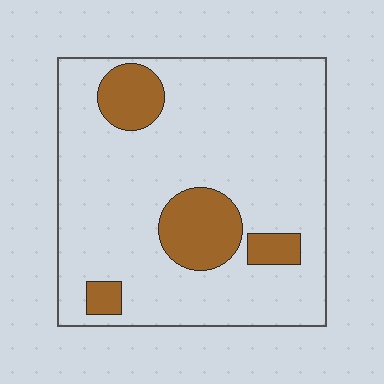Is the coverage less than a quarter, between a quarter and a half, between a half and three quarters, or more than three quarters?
Less than a quarter.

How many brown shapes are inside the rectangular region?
4.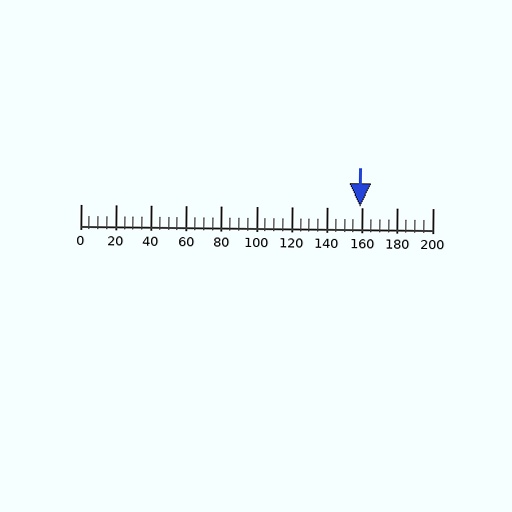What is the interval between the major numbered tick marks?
The major tick marks are spaced 20 units apart.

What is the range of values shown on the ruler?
The ruler shows values from 0 to 200.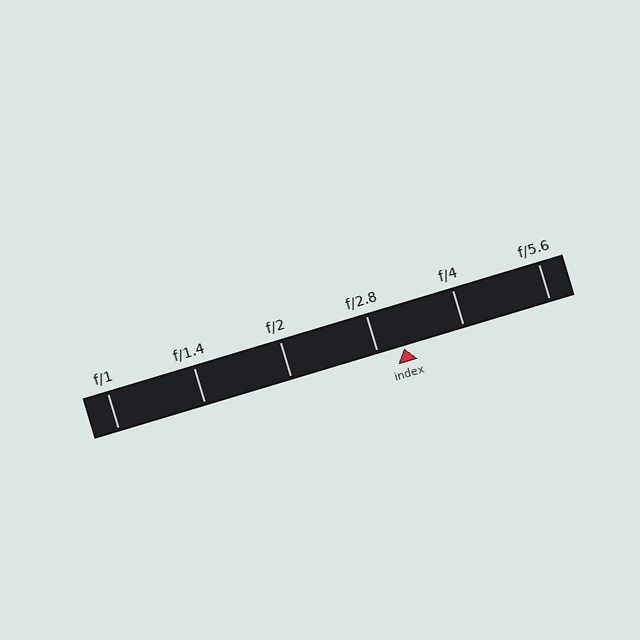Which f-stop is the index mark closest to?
The index mark is closest to f/2.8.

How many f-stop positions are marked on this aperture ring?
There are 6 f-stop positions marked.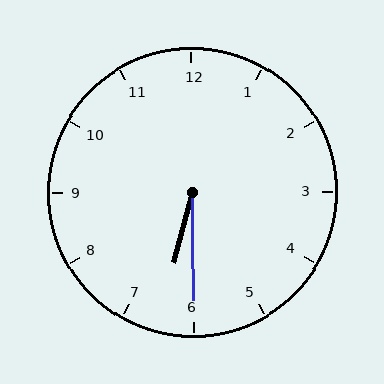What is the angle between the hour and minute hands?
Approximately 15 degrees.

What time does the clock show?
6:30.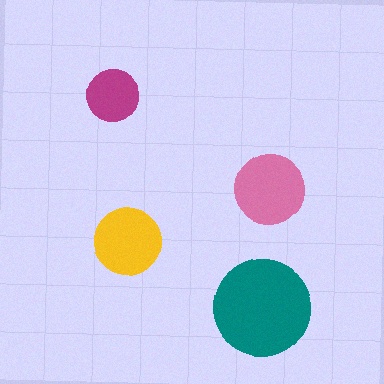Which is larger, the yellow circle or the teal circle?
The teal one.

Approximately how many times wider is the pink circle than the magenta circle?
About 1.5 times wider.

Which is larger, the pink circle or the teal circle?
The teal one.